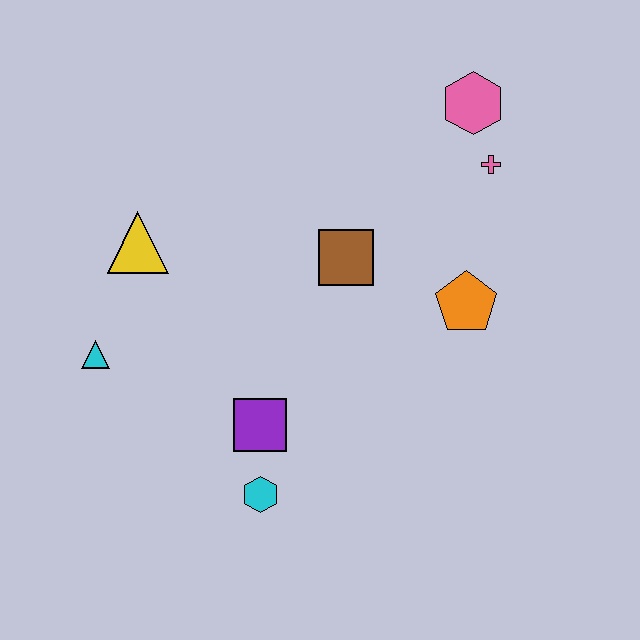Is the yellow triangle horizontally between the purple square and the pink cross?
No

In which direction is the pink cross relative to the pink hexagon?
The pink cross is below the pink hexagon.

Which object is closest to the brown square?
The orange pentagon is closest to the brown square.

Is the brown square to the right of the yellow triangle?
Yes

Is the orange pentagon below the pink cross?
Yes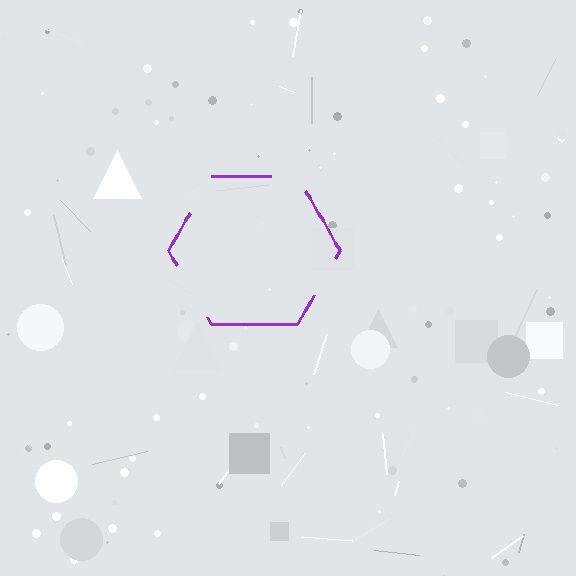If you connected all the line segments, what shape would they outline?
They would outline a hexagon.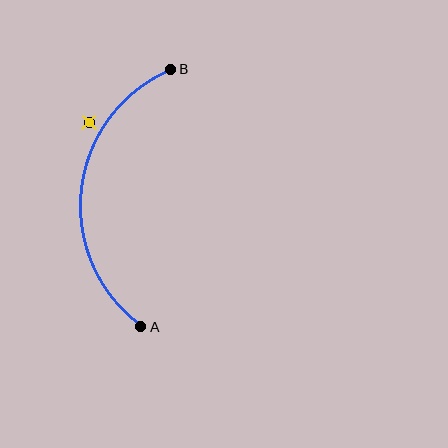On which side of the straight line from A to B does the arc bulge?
The arc bulges to the left of the straight line connecting A and B.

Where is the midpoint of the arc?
The arc midpoint is the point on the curve farthest from the straight line joining A and B. It sits to the left of that line.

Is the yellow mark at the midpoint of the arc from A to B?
No — the yellow mark does not lie on the arc at all. It sits slightly outside the curve.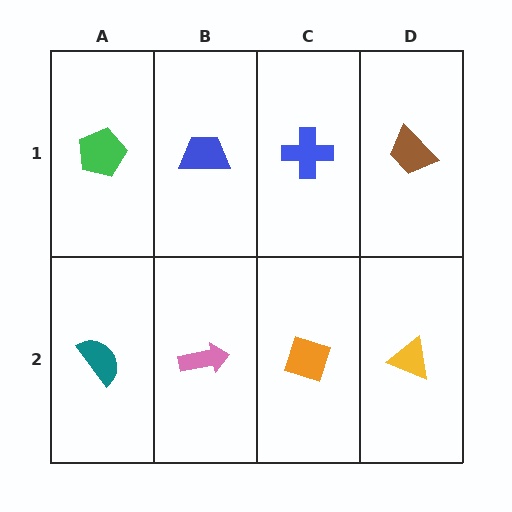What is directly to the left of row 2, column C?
A pink arrow.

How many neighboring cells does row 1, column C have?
3.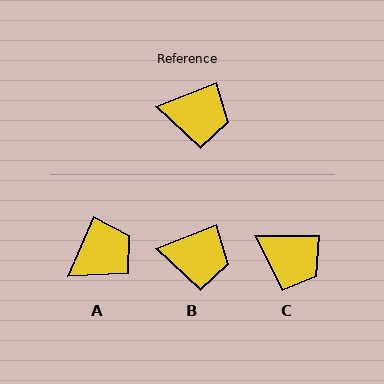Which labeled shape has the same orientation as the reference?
B.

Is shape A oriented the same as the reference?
No, it is off by about 45 degrees.